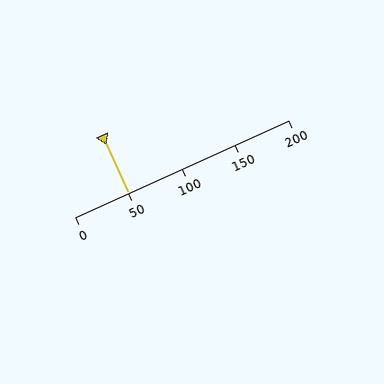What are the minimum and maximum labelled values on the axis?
The axis runs from 0 to 200.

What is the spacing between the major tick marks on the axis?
The major ticks are spaced 50 apart.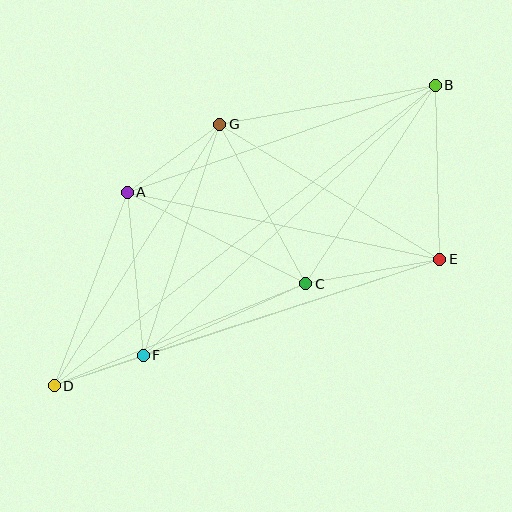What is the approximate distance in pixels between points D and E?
The distance between D and E is approximately 406 pixels.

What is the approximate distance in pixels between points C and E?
The distance between C and E is approximately 136 pixels.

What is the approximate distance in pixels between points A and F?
The distance between A and F is approximately 164 pixels.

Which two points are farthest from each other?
Points B and D are farthest from each other.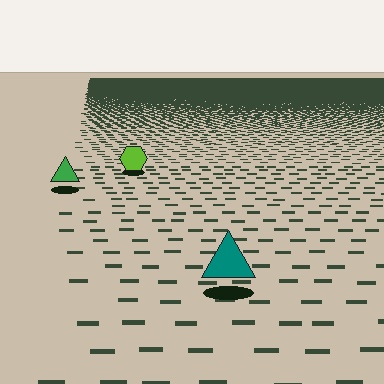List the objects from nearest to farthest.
From nearest to farthest: the teal triangle, the green triangle, the lime hexagon.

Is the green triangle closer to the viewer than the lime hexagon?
Yes. The green triangle is closer — you can tell from the texture gradient: the ground texture is coarser near it.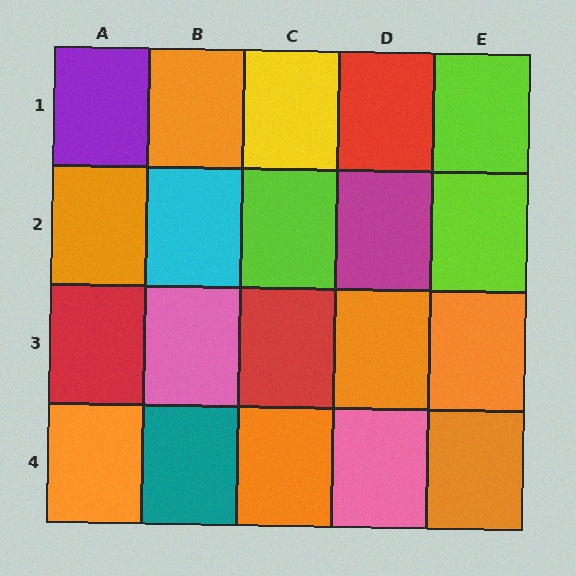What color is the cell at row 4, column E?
Orange.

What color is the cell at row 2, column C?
Lime.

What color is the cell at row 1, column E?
Lime.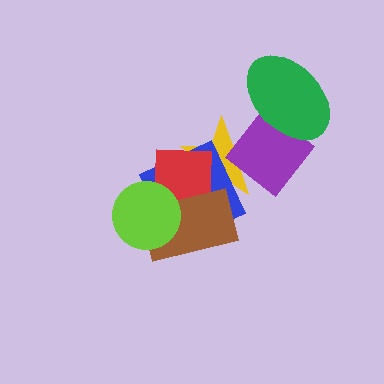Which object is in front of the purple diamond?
The green ellipse is in front of the purple diamond.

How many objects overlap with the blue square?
4 objects overlap with the blue square.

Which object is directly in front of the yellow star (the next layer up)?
The blue square is directly in front of the yellow star.